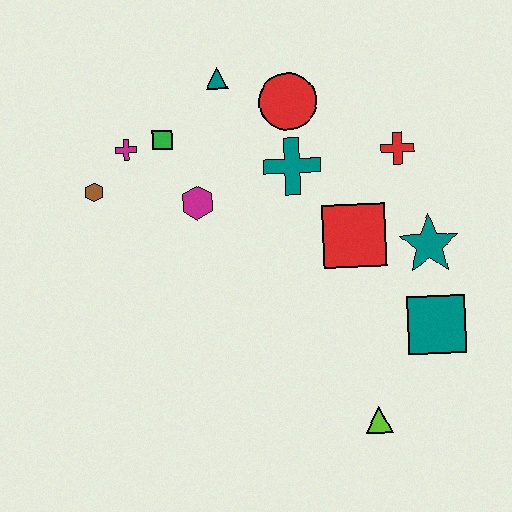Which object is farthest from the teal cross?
The lime triangle is farthest from the teal cross.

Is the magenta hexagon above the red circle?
No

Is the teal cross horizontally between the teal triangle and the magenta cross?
No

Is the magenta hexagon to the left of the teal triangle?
Yes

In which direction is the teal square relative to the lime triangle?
The teal square is above the lime triangle.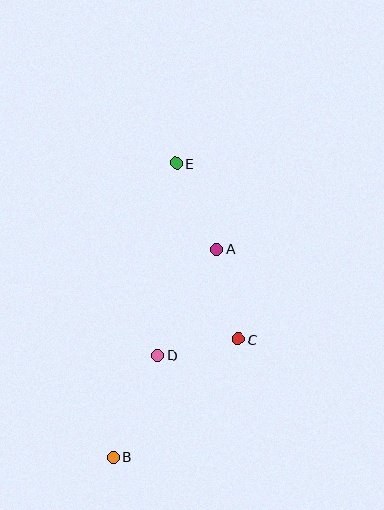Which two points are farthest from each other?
Points B and E are farthest from each other.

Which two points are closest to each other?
Points C and D are closest to each other.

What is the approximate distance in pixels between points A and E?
The distance between A and E is approximately 95 pixels.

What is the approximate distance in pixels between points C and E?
The distance between C and E is approximately 187 pixels.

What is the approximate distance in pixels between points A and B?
The distance between A and B is approximately 233 pixels.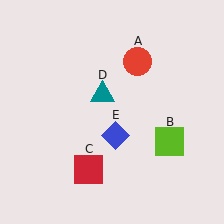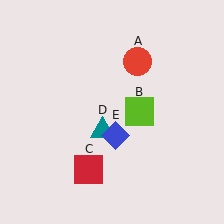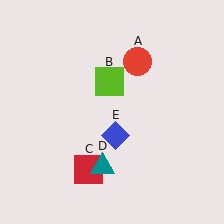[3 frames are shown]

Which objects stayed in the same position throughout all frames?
Red circle (object A) and red square (object C) and blue diamond (object E) remained stationary.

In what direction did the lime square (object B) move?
The lime square (object B) moved up and to the left.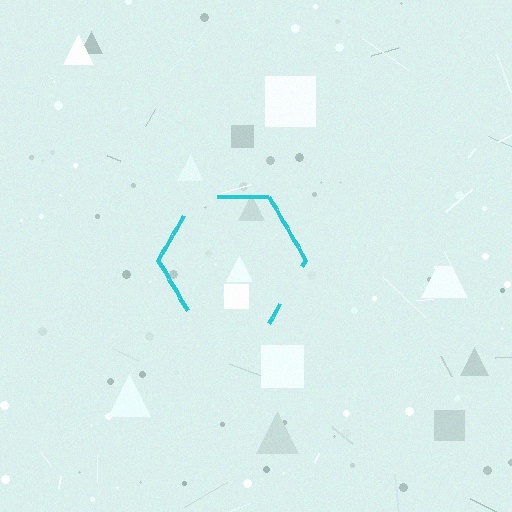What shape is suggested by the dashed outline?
The dashed outline suggests a hexagon.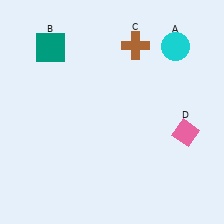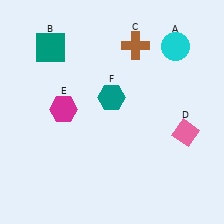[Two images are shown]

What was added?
A magenta hexagon (E), a teal hexagon (F) were added in Image 2.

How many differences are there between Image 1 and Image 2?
There are 2 differences between the two images.